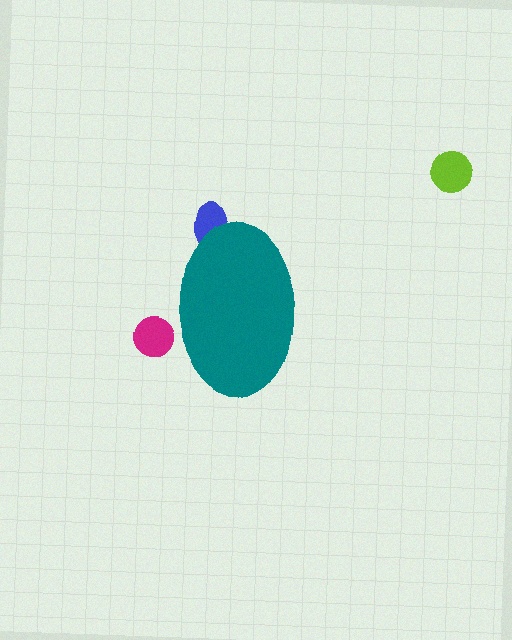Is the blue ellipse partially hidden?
Yes, the blue ellipse is partially hidden behind the teal ellipse.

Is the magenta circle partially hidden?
Yes, the magenta circle is partially hidden behind the teal ellipse.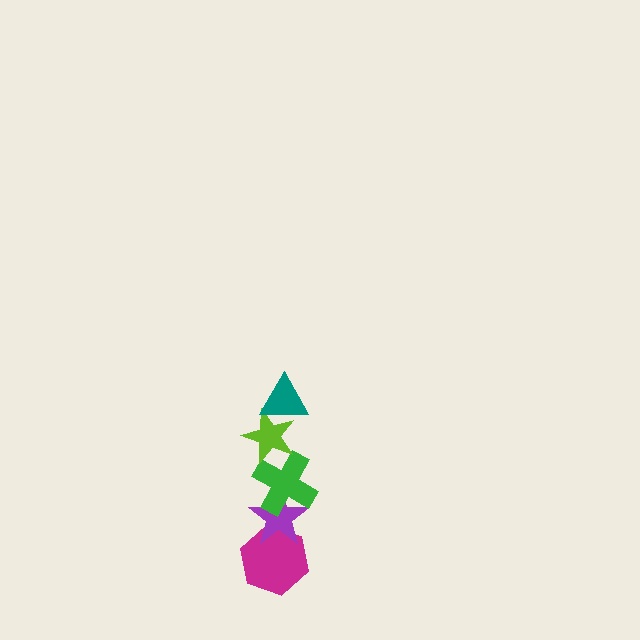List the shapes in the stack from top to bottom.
From top to bottom: the teal triangle, the lime star, the green cross, the purple star, the magenta hexagon.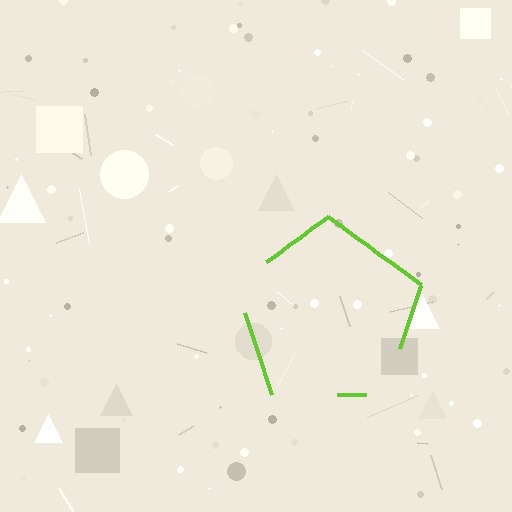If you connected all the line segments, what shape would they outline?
They would outline a pentagon.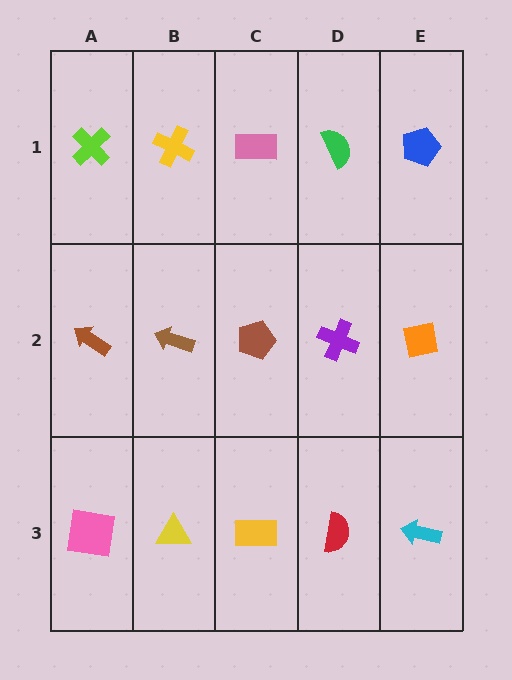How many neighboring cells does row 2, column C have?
4.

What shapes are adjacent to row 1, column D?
A purple cross (row 2, column D), a pink rectangle (row 1, column C), a blue pentagon (row 1, column E).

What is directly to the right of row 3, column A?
A yellow triangle.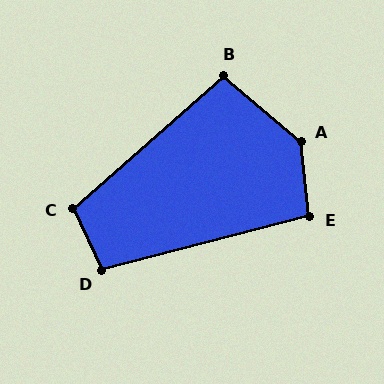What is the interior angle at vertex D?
Approximately 100 degrees (obtuse).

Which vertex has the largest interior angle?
A, at approximately 137 degrees.